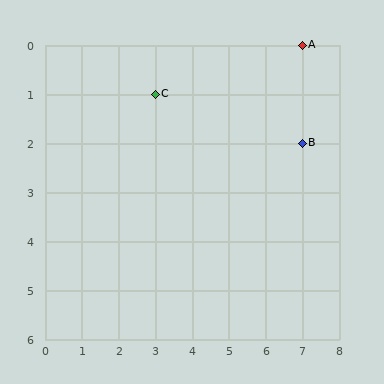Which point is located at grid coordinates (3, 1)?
Point C is at (3, 1).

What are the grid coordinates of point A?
Point A is at grid coordinates (7, 0).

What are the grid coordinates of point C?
Point C is at grid coordinates (3, 1).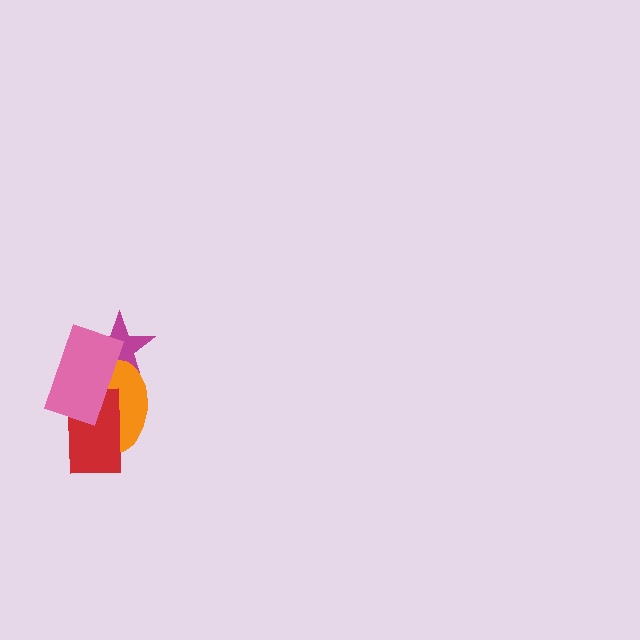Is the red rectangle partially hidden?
Yes, it is partially covered by another shape.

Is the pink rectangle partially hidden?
No, no other shape covers it.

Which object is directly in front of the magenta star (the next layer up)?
The orange ellipse is directly in front of the magenta star.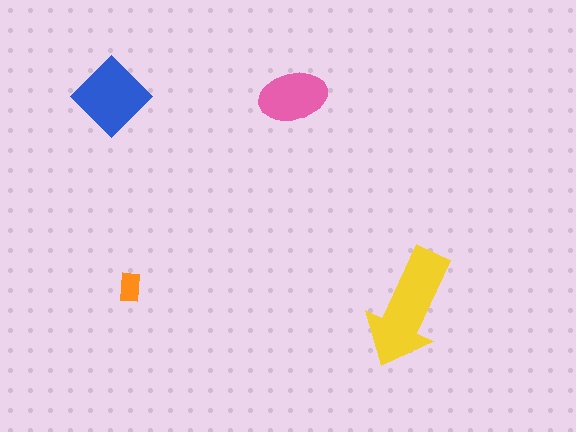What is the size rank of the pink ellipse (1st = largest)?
3rd.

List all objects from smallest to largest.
The orange rectangle, the pink ellipse, the blue diamond, the yellow arrow.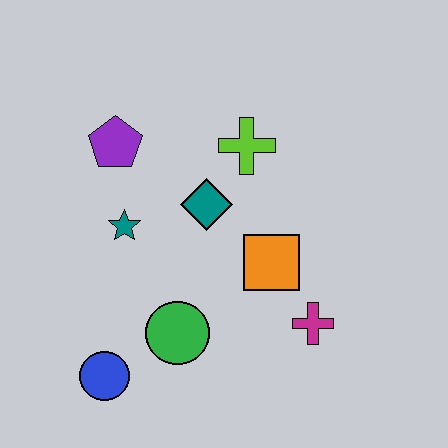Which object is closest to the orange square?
The magenta cross is closest to the orange square.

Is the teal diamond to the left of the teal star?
No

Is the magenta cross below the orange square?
Yes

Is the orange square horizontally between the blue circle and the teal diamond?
No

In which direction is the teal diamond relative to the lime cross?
The teal diamond is below the lime cross.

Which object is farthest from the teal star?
The magenta cross is farthest from the teal star.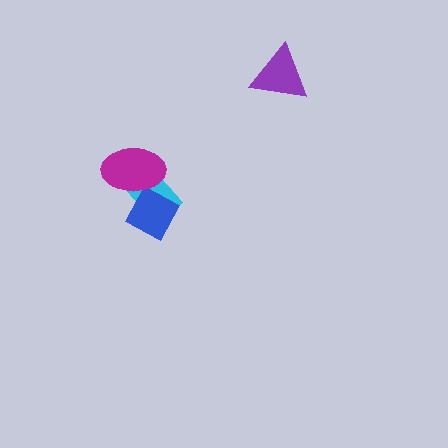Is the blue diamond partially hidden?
Yes, it is partially covered by another shape.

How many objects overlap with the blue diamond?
2 objects overlap with the blue diamond.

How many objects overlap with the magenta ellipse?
2 objects overlap with the magenta ellipse.